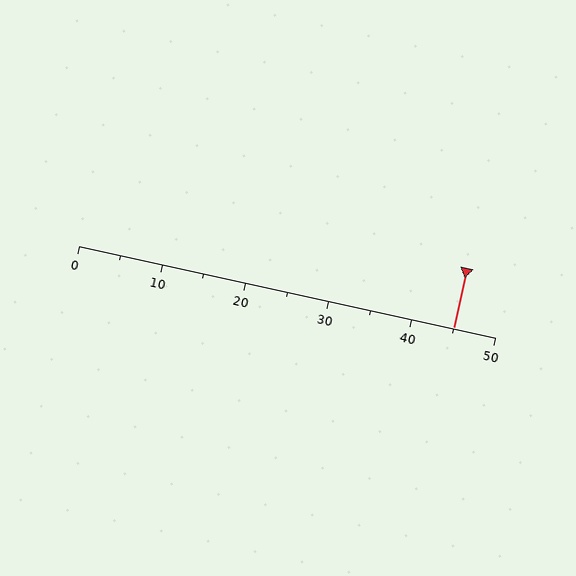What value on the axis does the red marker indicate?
The marker indicates approximately 45.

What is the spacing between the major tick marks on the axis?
The major ticks are spaced 10 apart.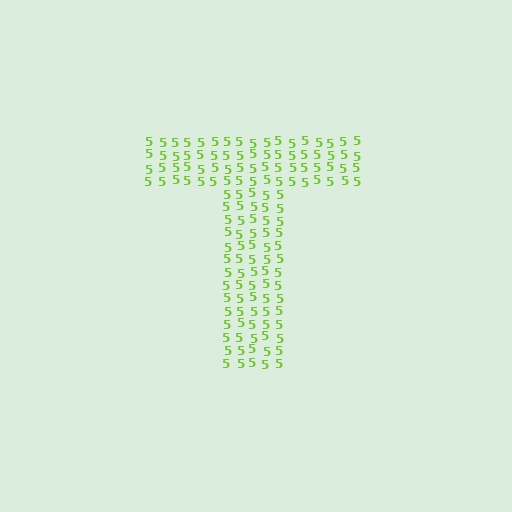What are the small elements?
The small elements are digit 5's.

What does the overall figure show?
The overall figure shows the letter T.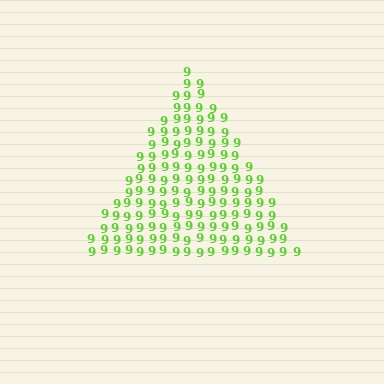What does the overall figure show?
The overall figure shows a triangle.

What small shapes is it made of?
It is made of small digit 9's.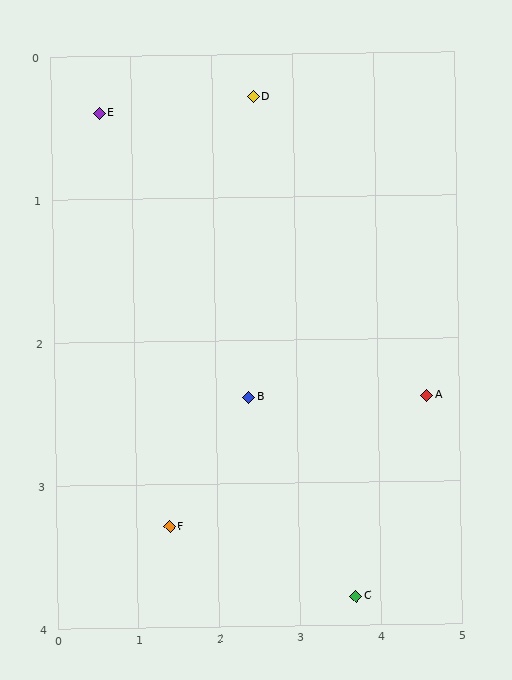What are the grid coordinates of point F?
Point F is at approximately (1.4, 3.3).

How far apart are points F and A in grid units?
Points F and A are about 3.3 grid units apart.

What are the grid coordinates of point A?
Point A is at approximately (4.6, 2.4).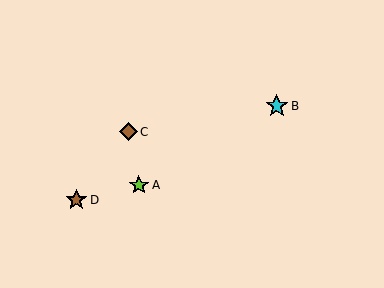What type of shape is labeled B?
Shape B is a cyan star.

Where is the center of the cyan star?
The center of the cyan star is at (277, 106).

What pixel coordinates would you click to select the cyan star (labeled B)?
Click at (277, 106) to select the cyan star B.